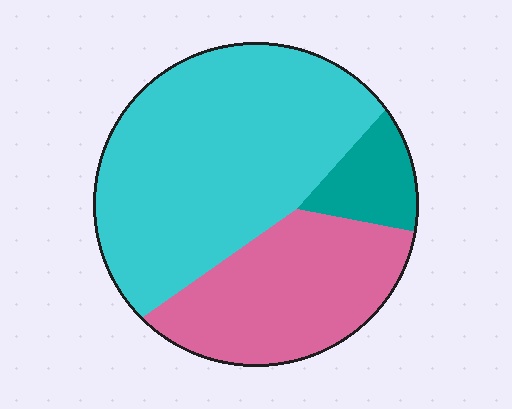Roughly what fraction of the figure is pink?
Pink covers about 30% of the figure.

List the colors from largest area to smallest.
From largest to smallest: cyan, pink, teal.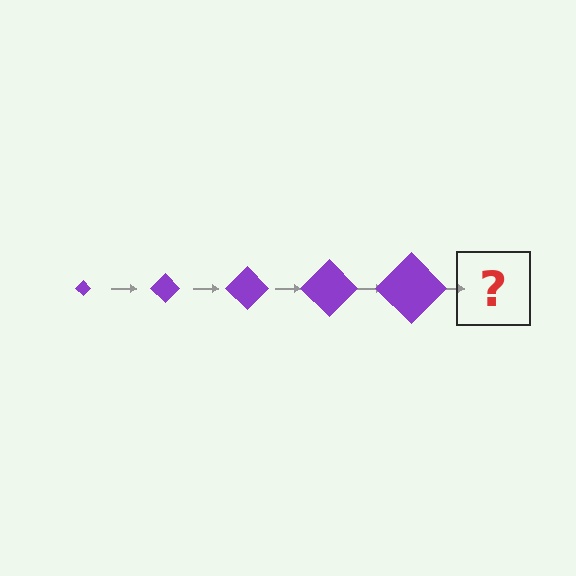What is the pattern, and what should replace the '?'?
The pattern is that the diamond gets progressively larger each step. The '?' should be a purple diamond, larger than the previous one.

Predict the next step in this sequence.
The next step is a purple diamond, larger than the previous one.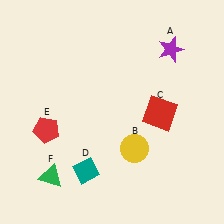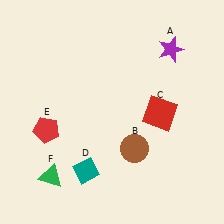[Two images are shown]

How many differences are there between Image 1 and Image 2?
There is 1 difference between the two images.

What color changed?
The circle (B) changed from yellow in Image 1 to brown in Image 2.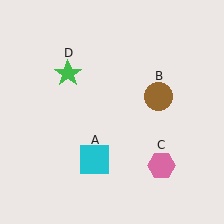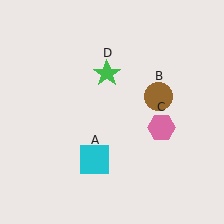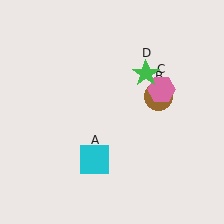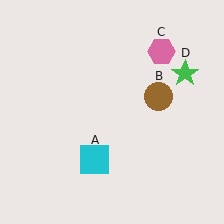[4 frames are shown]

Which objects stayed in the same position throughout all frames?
Cyan square (object A) and brown circle (object B) remained stationary.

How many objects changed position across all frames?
2 objects changed position: pink hexagon (object C), green star (object D).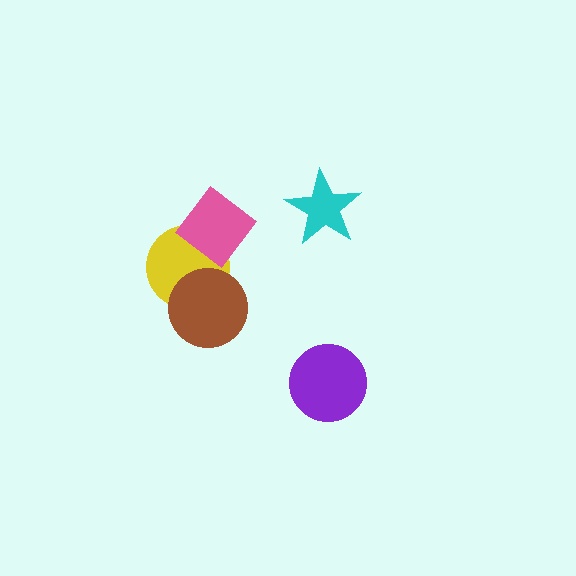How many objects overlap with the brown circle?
1 object overlaps with the brown circle.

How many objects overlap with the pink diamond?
1 object overlaps with the pink diamond.